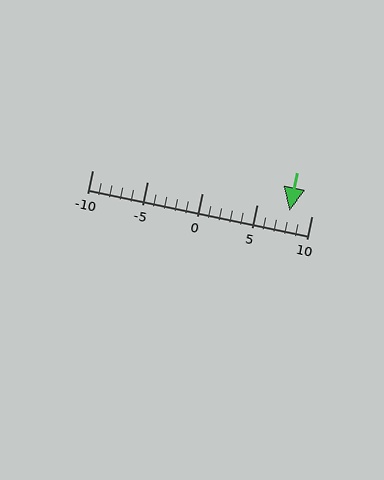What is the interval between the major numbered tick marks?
The major tick marks are spaced 5 units apart.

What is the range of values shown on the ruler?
The ruler shows values from -10 to 10.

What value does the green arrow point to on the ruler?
The green arrow points to approximately 8.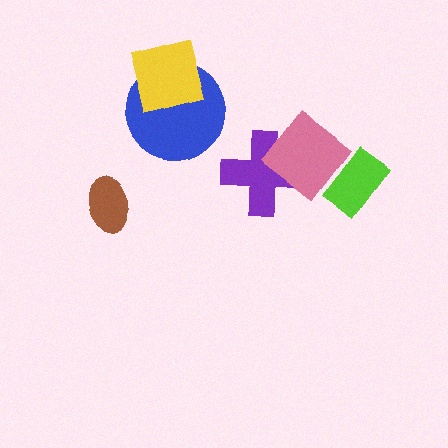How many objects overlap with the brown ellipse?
0 objects overlap with the brown ellipse.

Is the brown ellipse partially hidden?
No, no other shape covers it.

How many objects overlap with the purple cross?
1 object overlaps with the purple cross.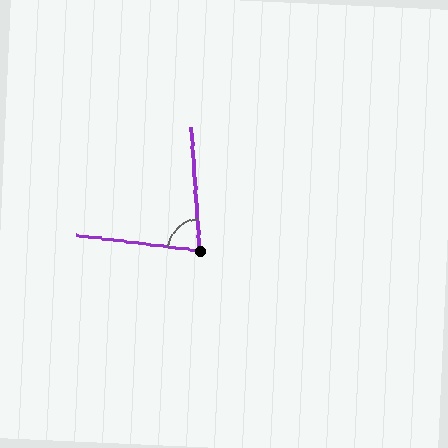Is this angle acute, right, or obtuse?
It is acute.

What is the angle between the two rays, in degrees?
Approximately 79 degrees.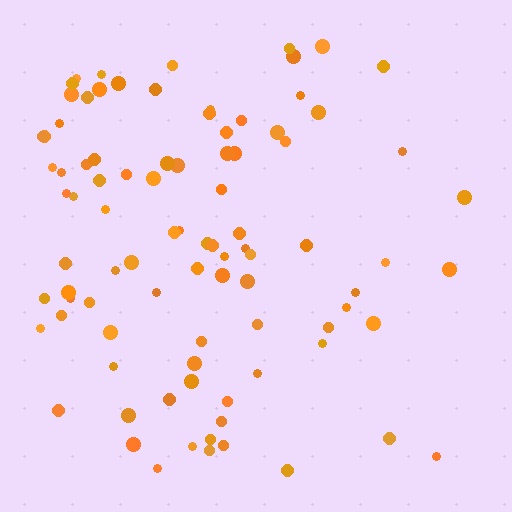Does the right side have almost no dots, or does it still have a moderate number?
Still a moderate number, just noticeably fewer than the left.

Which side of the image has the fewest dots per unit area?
The right.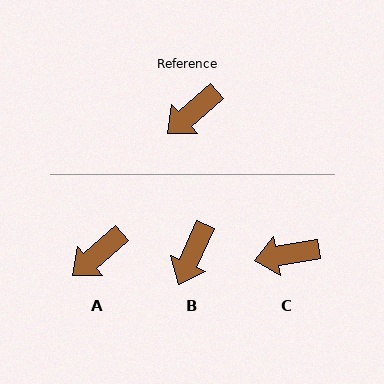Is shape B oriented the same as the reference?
No, it is off by about 25 degrees.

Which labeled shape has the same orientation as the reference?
A.